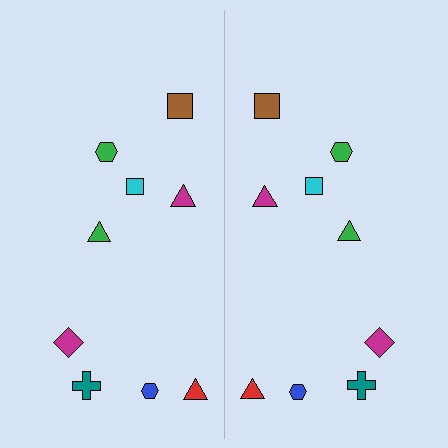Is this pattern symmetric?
Yes, this pattern has bilateral (reflection) symmetry.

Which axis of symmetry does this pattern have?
The pattern has a vertical axis of symmetry running through the center of the image.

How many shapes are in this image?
There are 18 shapes in this image.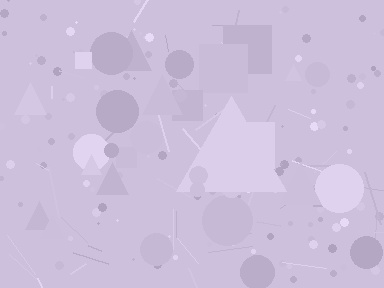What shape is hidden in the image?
A triangle is hidden in the image.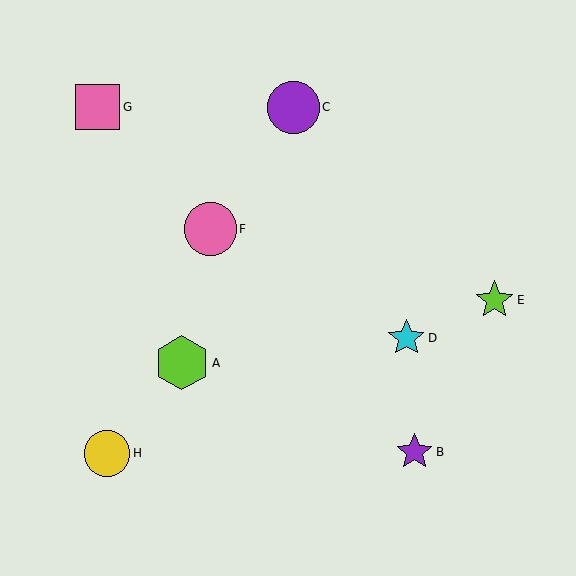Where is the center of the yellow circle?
The center of the yellow circle is at (107, 453).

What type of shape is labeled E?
Shape E is a lime star.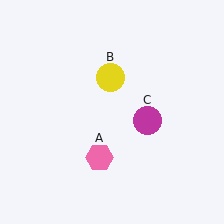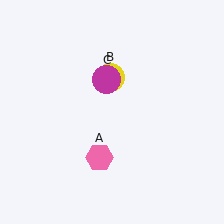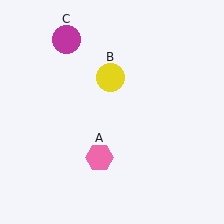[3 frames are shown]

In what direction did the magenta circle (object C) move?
The magenta circle (object C) moved up and to the left.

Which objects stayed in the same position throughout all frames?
Pink hexagon (object A) and yellow circle (object B) remained stationary.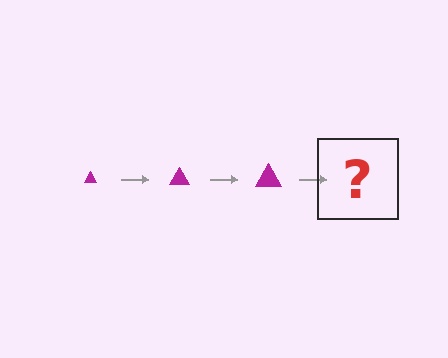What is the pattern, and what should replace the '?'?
The pattern is that the triangle gets progressively larger each step. The '?' should be a magenta triangle, larger than the previous one.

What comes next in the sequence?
The next element should be a magenta triangle, larger than the previous one.